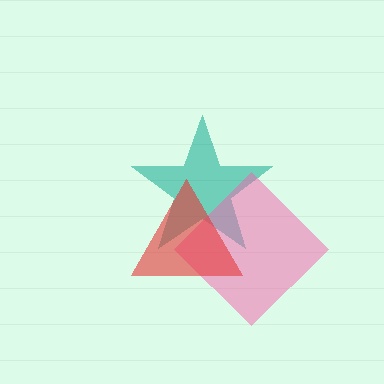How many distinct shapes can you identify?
There are 3 distinct shapes: a teal star, a pink diamond, a red triangle.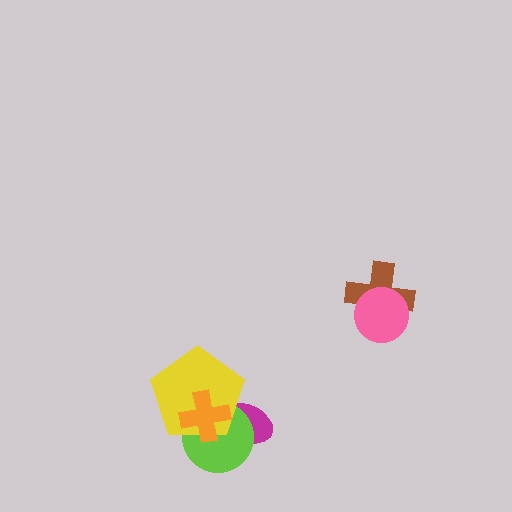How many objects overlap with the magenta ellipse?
3 objects overlap with the magenta ellipse.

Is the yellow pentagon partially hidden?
Yes, it is partially covered by another shape.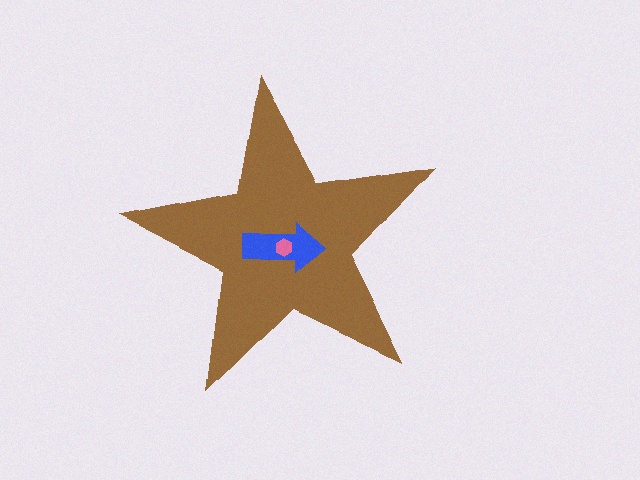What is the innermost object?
The pink hexagon.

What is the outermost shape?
The brown star.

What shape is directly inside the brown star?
The blue arrow.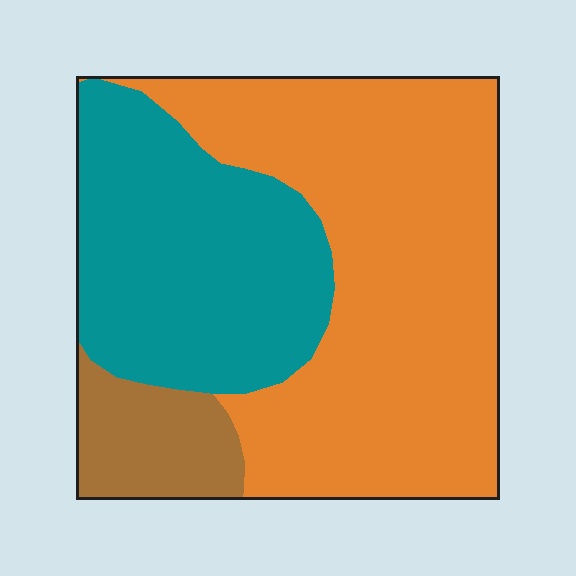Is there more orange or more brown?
Orange.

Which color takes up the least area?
Brown, at roughly 10%.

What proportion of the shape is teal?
Teal takes up about one third (1/3) of the shape.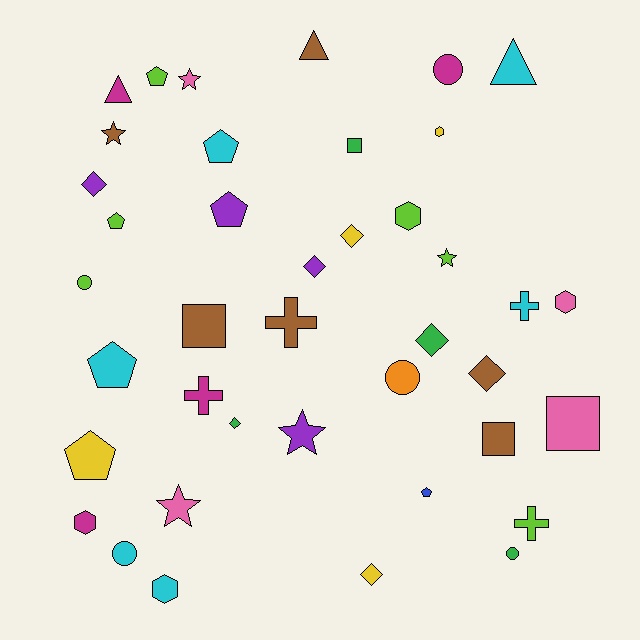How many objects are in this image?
There are 40 objects.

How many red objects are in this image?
There are no red objects.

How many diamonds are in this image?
There are 7 diamonds.